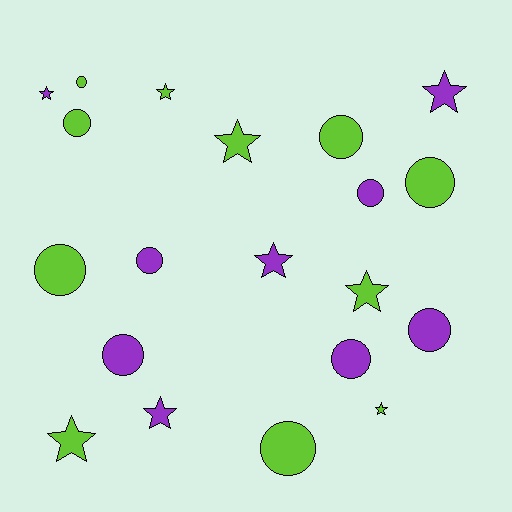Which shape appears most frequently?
Circle, with 11 objects.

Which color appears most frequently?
Lime, with 11 objects.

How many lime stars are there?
There are 5 lime stars.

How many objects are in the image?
There are 20 objects.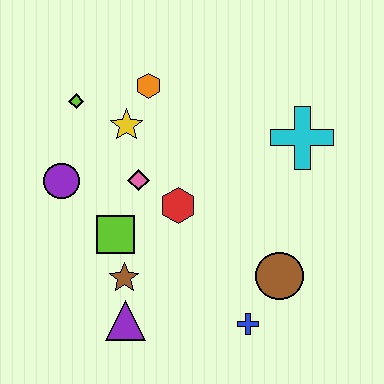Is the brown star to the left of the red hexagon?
Yes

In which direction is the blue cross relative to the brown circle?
The blue cross is below the brown circle.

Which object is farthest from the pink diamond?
The blue cross is farthest from the pink diamond.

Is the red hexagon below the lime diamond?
Yes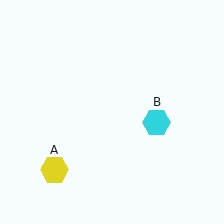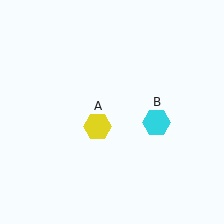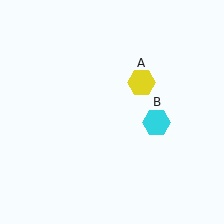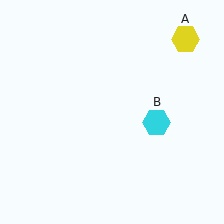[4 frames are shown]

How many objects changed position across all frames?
1 object changed position: yellow hexagon (object A).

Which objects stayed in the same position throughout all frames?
Cyan hexagon (object B) remained stationary.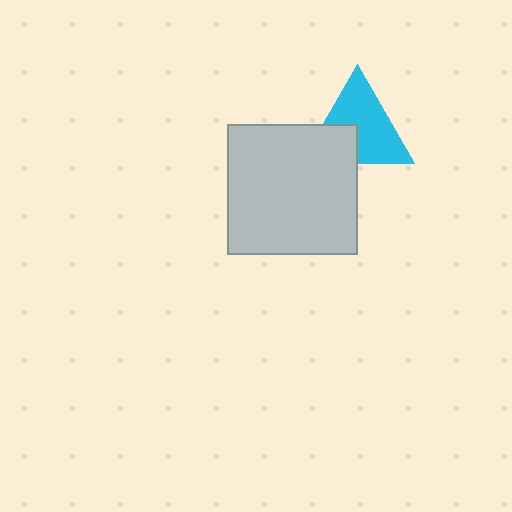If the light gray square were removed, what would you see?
You would see the complete cyan triangle.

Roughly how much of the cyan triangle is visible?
Most of it is visible (roughly 68%).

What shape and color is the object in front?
The object in front is a light gray square.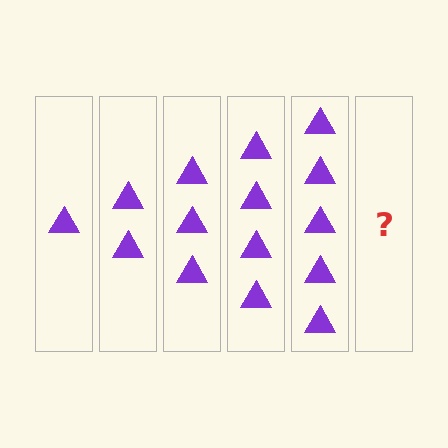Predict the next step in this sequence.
The next step is 6 triangles.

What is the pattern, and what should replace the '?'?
The pattern is that each step adds one more triangle. The '?' should be 6 triangles.